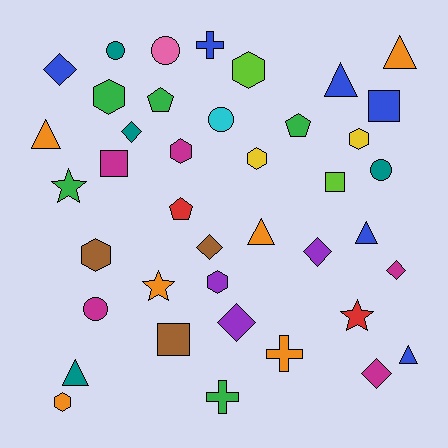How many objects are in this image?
There are 40 objects.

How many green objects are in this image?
There are 5 green objects.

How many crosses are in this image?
There are 3 crosses.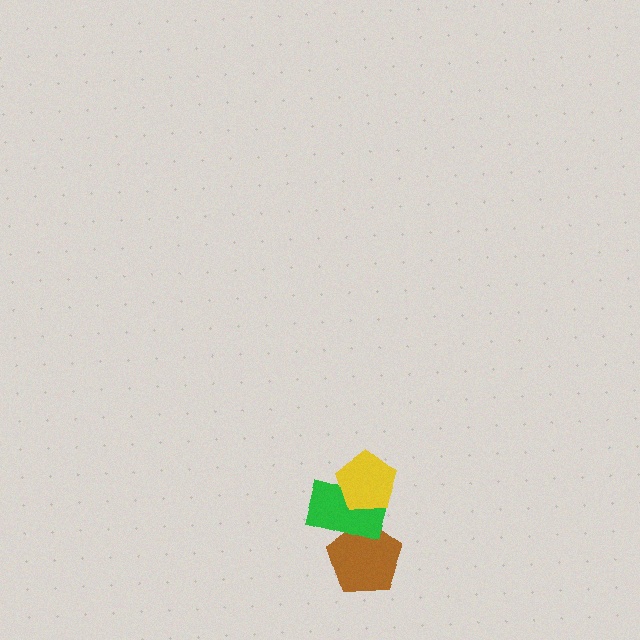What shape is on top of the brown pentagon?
The green rectangle is on top of the brown pentagon.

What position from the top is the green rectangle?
The green rectangle is 2nd from the top.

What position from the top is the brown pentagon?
The brown pentagon is 3rd from the top.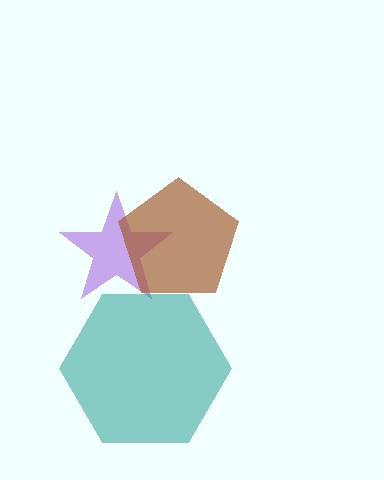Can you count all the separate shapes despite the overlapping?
Yes, there are 3 separate shapes.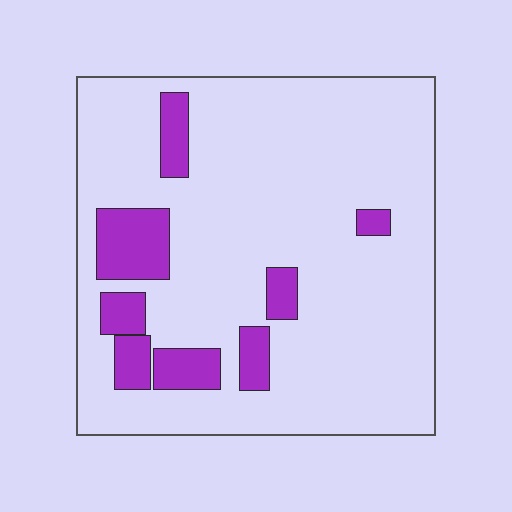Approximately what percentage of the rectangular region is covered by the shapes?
Approximately 15%.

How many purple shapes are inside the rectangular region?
8.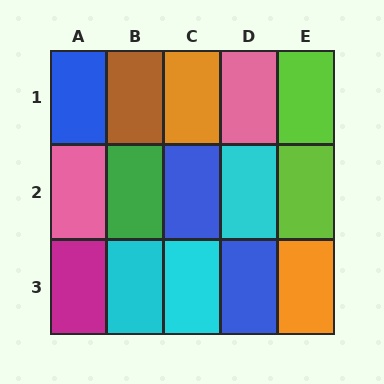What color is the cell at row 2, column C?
Blue.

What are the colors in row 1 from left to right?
Blue, brown, orange, pink, lime.